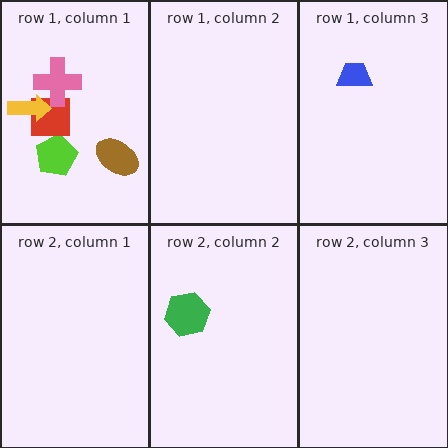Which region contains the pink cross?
The row 1, column 1 region.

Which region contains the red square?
The row 1, column 1 region.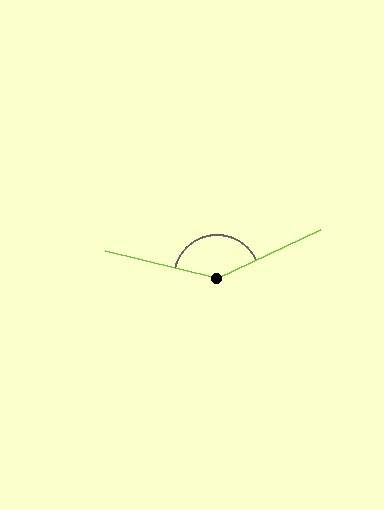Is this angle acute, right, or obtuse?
It is obtuse.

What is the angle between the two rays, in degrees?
Approximately 141 degrees.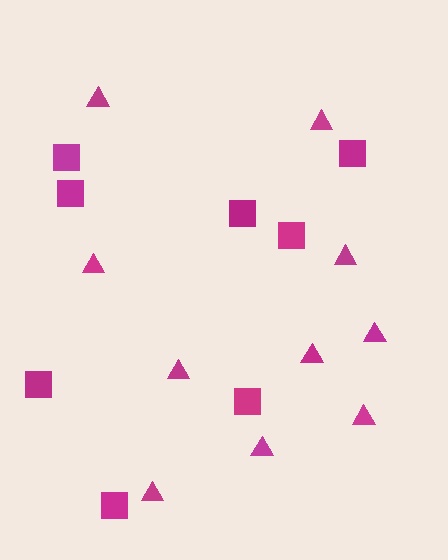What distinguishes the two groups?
There are 2 groups: one group of triangles (10) and one group of squares (8).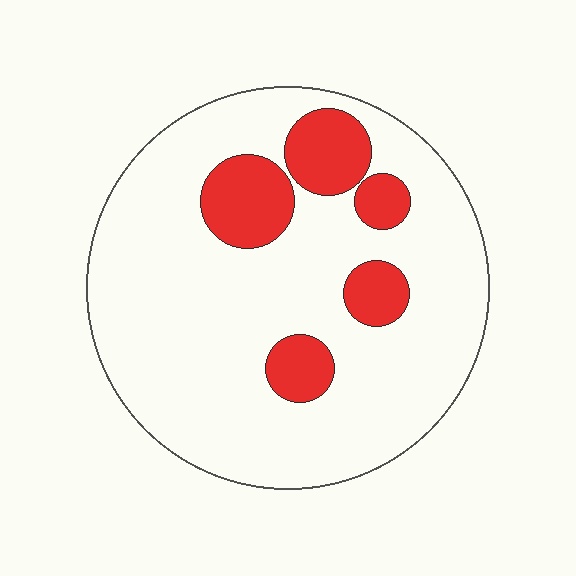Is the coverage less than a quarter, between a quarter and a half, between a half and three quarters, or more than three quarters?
Less than a quarter.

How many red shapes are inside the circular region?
5.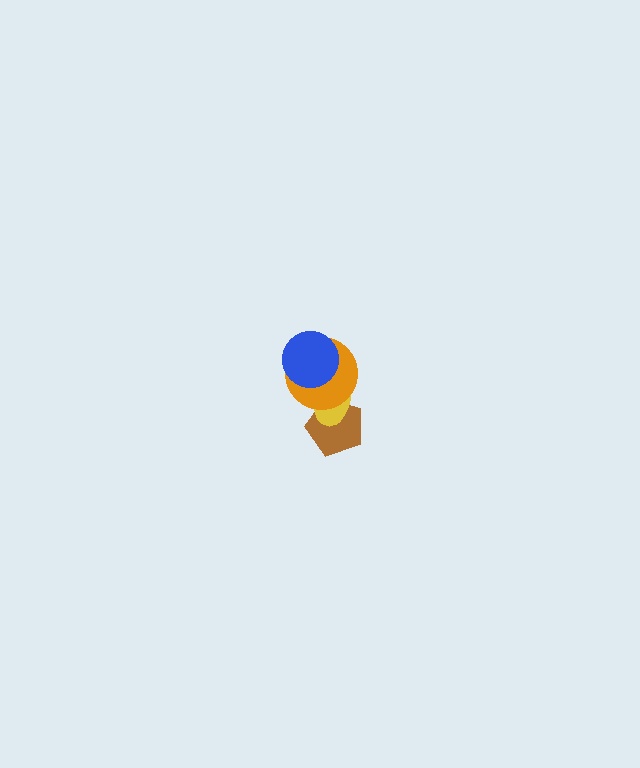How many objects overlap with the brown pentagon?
2 objects overlap with the brown pentagon.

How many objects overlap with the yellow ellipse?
3 objects overlap with the yellow ellipse.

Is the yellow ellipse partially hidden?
Yes, it is partially covered by another shape.